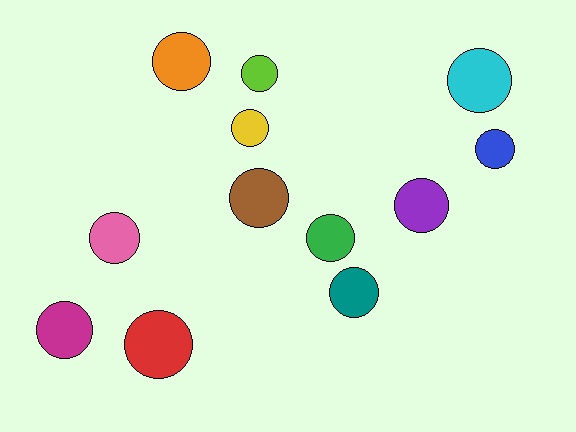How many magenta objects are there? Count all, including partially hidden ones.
There is 1 magenta object.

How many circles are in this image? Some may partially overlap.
There are 12 circles.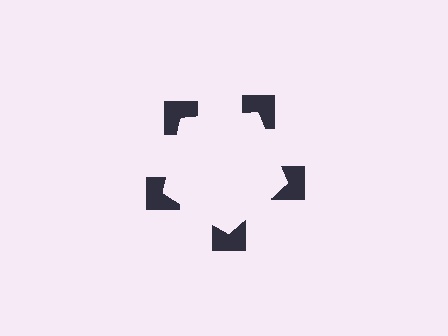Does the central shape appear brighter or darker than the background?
It typically appears slightly brighter than the background, even though no actual brightness change is drawn.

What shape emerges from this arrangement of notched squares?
An illusory pentagon — its edges are inferred from the aligned wedge cuts in the notched squares, not physically drawn.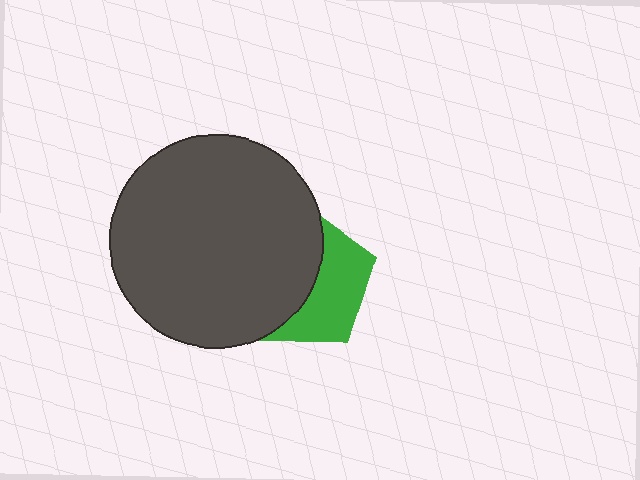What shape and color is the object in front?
The object in front is a dark gray circle.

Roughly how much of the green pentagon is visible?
A small part of it is visible (roughly 45%).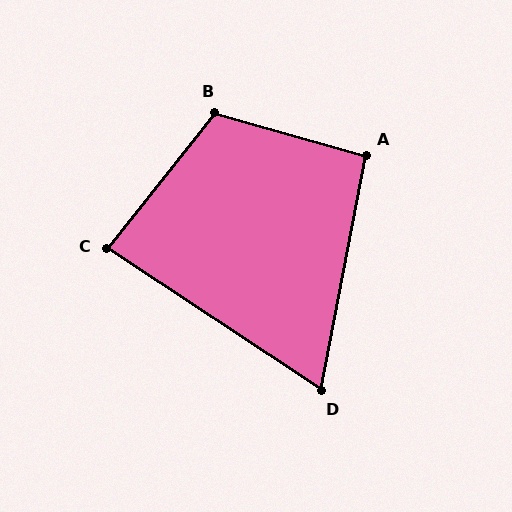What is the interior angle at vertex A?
Approximately 95 degrees (approximately right).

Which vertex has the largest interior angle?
B, at approximately 113 degrees.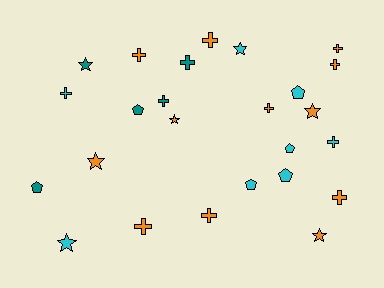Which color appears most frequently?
Orange, with 12 objects.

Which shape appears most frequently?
Cross, with 12 objects.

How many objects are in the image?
There are 25 objects.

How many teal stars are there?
There is 1 teal star.